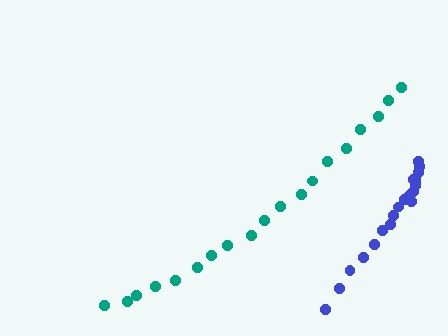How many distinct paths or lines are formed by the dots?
There are 2 distinct paths.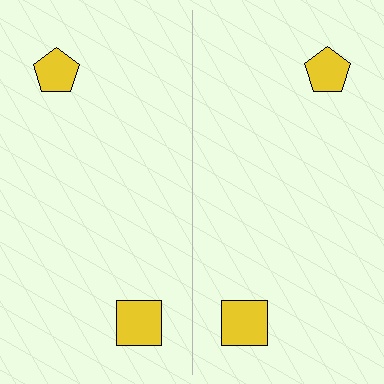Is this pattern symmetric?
Yes, this pattern has bilateral (reflection) symmetry.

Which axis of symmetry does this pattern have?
The pattern has a vertical axis of symmetry running through the center of the image.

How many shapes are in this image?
There are 4 shapes in this image.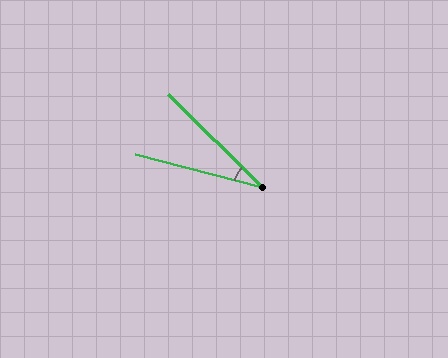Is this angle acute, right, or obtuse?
It is acute.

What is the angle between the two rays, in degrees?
Approximately 30 degrees.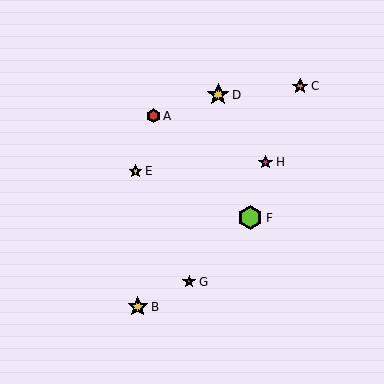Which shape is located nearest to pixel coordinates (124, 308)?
The yellow star (labeled B) at (138, 307) is nearest to that location.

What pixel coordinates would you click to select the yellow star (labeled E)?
Click at (135, 171) to select the yellow star E.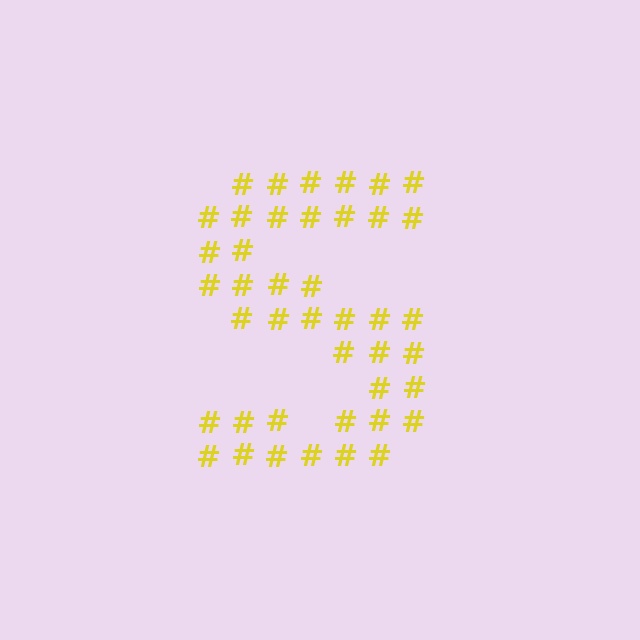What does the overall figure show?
The overall figure shows the letter S.